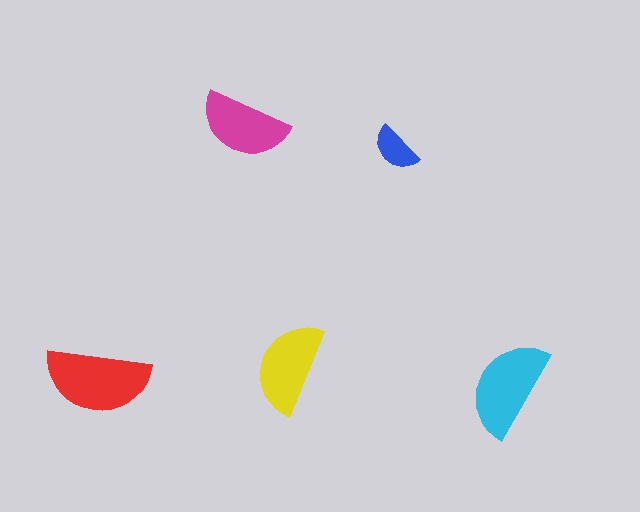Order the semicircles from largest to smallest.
the red one, the cyan one, the yellow one, the magenta one, the blue one.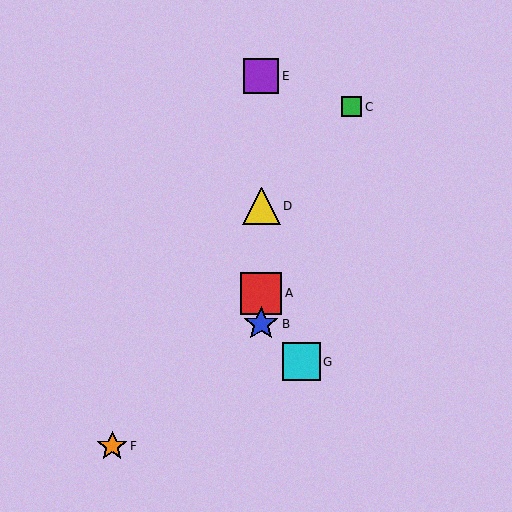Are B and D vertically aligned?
Yes, both are at x≈261.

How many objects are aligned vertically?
4 objects (A, B, D, E) are aligned vertically.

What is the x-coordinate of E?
Object E is at x≈261.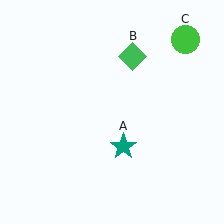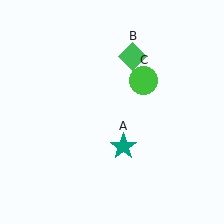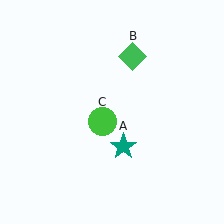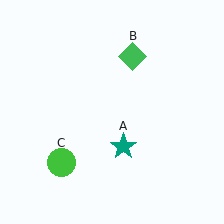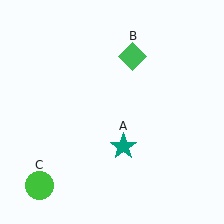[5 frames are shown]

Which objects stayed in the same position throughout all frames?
Teal star (object A) and green diamond (object B) remained stationary.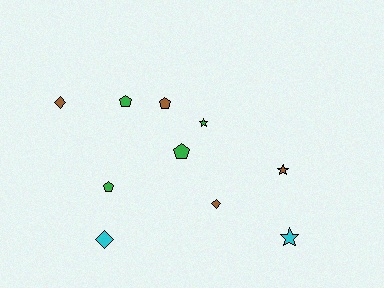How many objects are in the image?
There are 10 objects.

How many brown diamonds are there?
There are 2 brown diamonds.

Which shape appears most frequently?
Pentagon, with 4 objects.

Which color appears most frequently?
Brown, with 4 objects.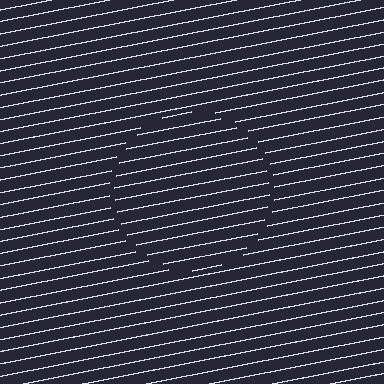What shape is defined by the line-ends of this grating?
An illusory circle. The interior of the shape contains the same grating, shifted by half a period — the contour is defined by the phase discontinuity where line-ends from the inner and outer gratings abut.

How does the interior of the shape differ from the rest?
The interior of the shape contains the same grating, shifted by half a period — the contour is defined by the phase discontinuity where line-ends from the inner and outer gratings abut.